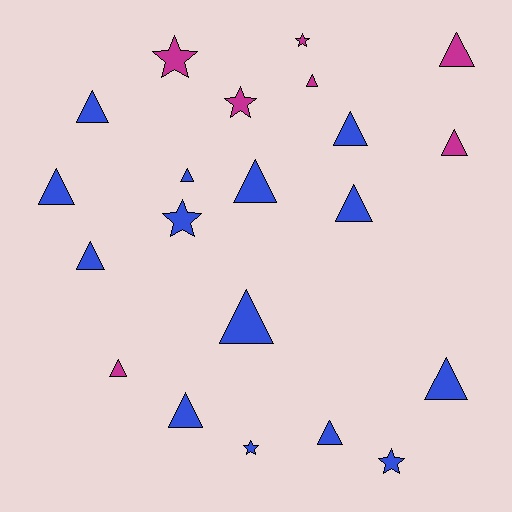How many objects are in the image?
There are 21 objects.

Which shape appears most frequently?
Triangle, with 15 objects.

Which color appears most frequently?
Blue, with 14 objects.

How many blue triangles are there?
There are 11 blue triangles.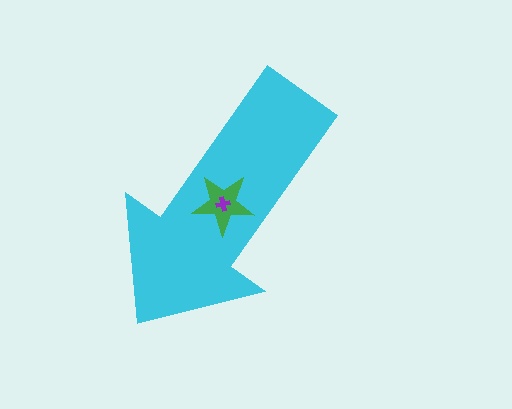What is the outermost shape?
The cyan arrow.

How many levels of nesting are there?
3.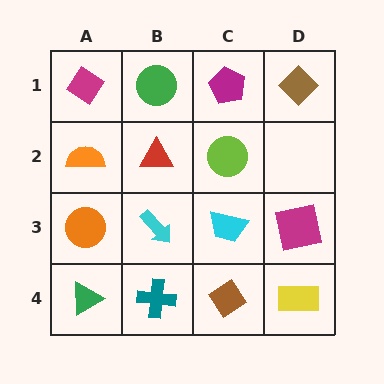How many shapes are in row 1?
4 shapes.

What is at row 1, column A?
A magenta diamond.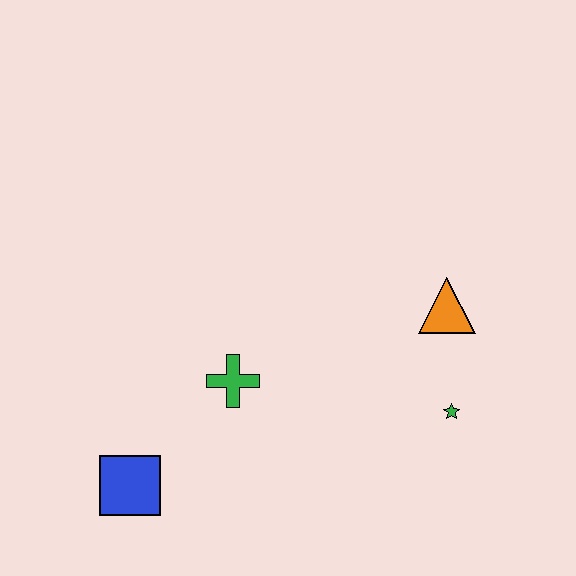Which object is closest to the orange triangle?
The green star is closest to the orange triangle.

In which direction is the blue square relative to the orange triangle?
The blue square is to the left of the orange triangle.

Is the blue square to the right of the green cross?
No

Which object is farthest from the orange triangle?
The blue square is farthest from the orange triangle.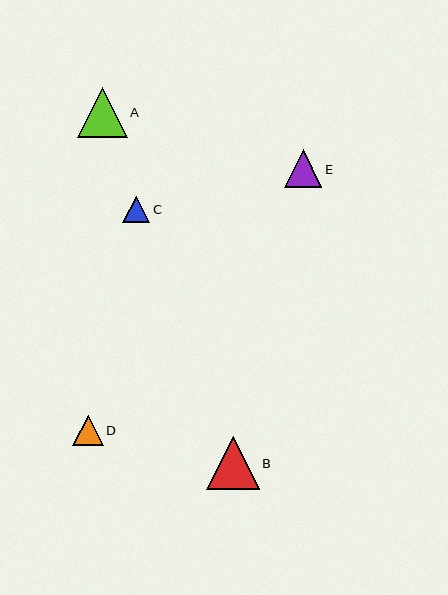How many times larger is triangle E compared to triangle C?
Triangle E is approximately 1.4 times the size of triangle C.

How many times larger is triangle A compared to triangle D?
Triangle A is approximately 1.7 times the size of triangle D.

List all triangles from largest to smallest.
From largest to smallest: B, A, E, D, C.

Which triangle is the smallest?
Triangle C is the smallest with a size of approximately 27 pixels.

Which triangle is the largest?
Triangle B is the largest with a size of approximately 52 pixels.